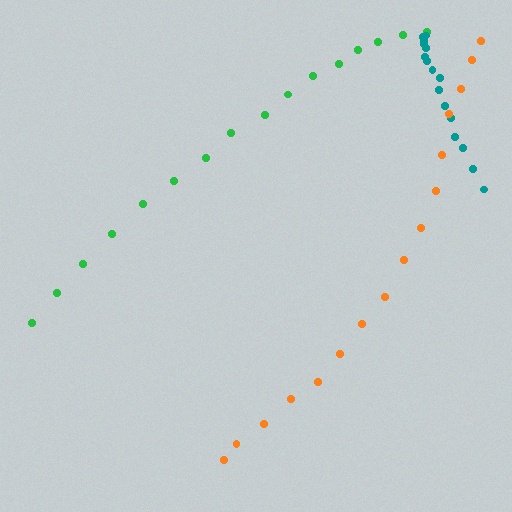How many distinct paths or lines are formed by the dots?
There are 3 distinct paths.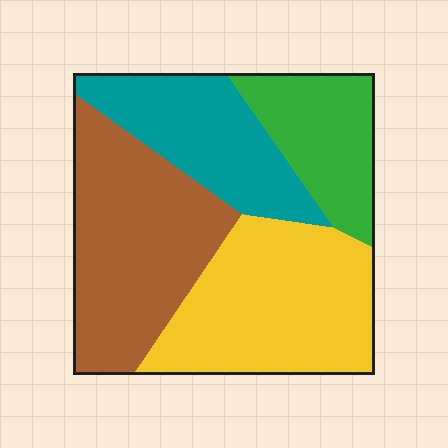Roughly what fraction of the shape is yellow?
Yellow takes up about one third (1/3) of the shape.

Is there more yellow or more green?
Yellow.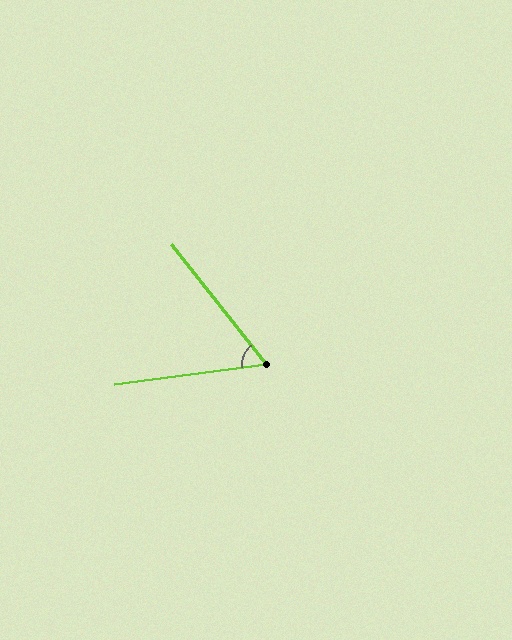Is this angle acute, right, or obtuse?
It is acute.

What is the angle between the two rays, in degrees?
Approximately 59 degrees.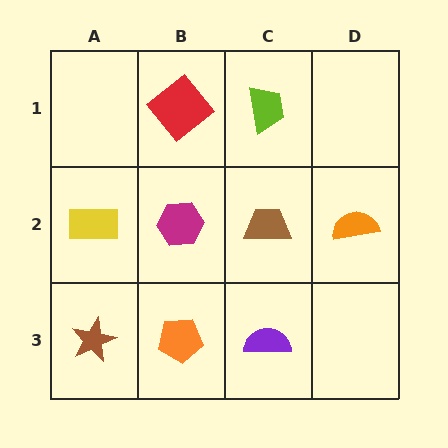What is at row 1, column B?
A red diamond.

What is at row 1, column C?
A lime trapezoid.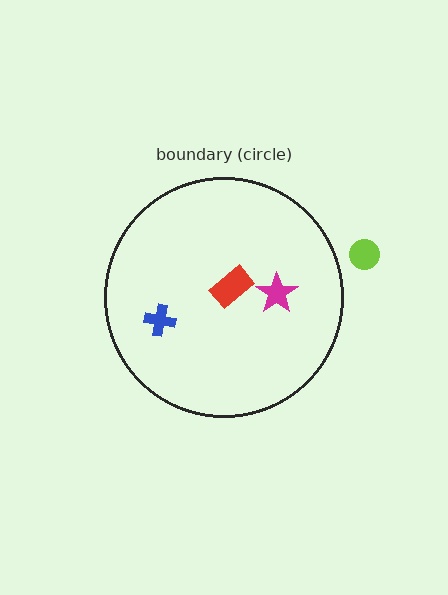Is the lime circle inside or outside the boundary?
Outside.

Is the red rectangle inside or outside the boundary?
Inside.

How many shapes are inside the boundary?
3 inside, 1 outside.